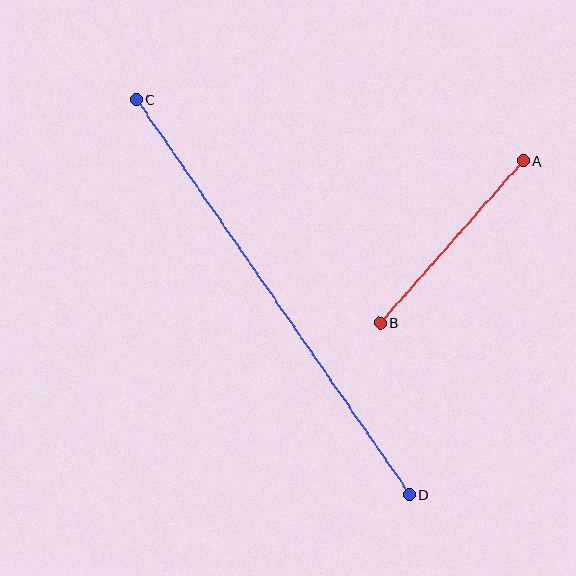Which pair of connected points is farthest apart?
Points C and D are farthest apart.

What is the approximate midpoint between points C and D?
The midpoint is at approximately (273, 297) pixels.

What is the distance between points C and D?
The distance is approximately 481 pixels.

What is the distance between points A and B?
The distance is approximately 216 pixels.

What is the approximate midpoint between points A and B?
The midpoint is at approximately (452, 242) pixels.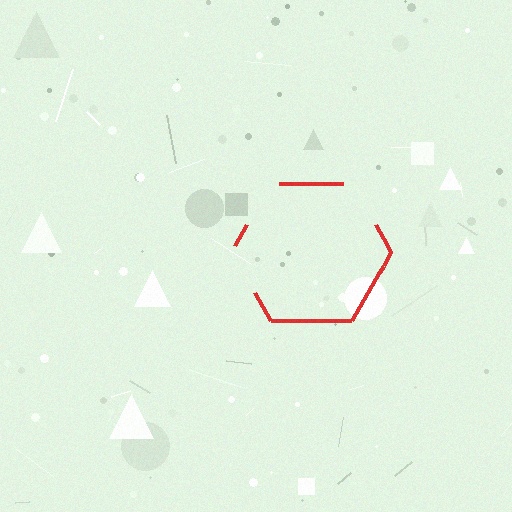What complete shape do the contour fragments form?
The contour fragments form a hexagon.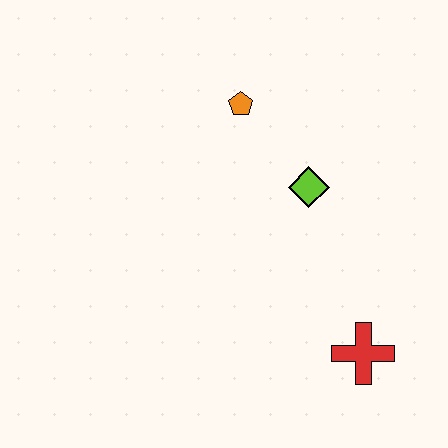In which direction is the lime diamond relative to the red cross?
The lime diamond is above the red cross.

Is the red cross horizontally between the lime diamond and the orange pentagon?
No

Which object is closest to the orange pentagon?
The lime diamond is closest to the orange pentagon.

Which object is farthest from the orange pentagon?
The red cross is farthest from the orange pentagon.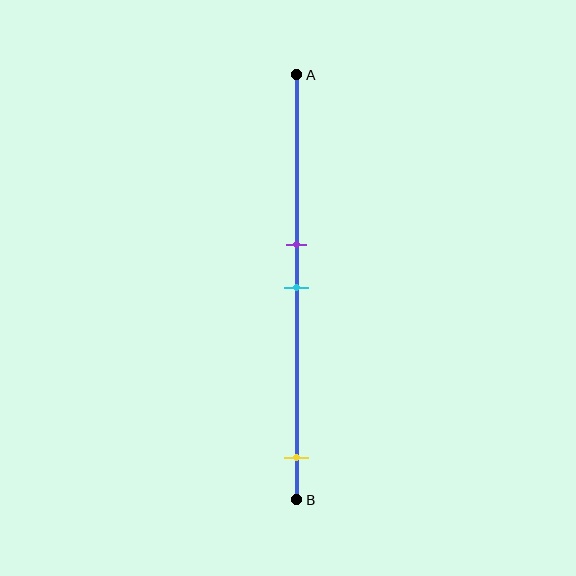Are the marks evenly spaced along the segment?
No, the marks are not evenly spaced.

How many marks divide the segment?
There are 3 marks dividing the segment.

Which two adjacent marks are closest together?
The purple and cyan marks are the closest adjacent pair.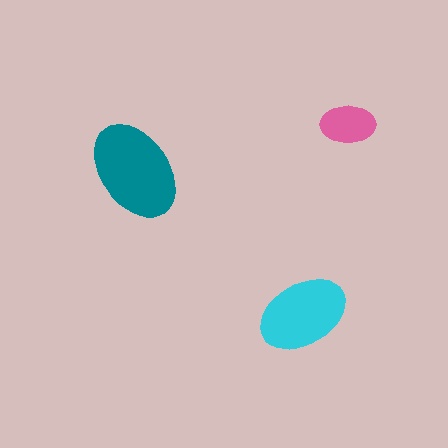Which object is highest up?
The pink ellipse is topmost.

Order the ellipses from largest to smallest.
the teal one, the cyan one, the pink one.